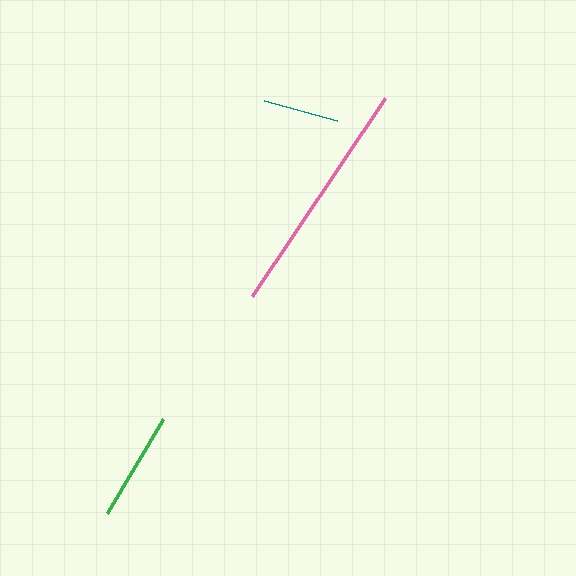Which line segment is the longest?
The pink line is the longest at approximately 239 pixels.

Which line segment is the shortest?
The teal line is the shortest at approximately 76 pixels.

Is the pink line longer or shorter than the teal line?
The pink line is longer than the teal line.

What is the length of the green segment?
The green segment is approximately 110 pixels long.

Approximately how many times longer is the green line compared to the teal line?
The green line is approximately 1.4 times the length of the teal line.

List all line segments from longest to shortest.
From longest to shortest: pink, green, teal.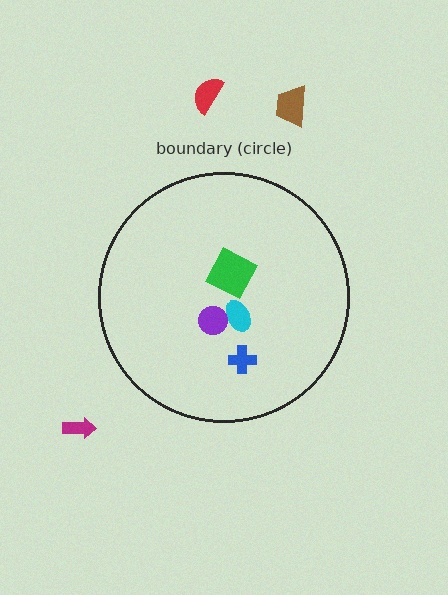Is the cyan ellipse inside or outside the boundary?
Inside.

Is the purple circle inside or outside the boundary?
Inside.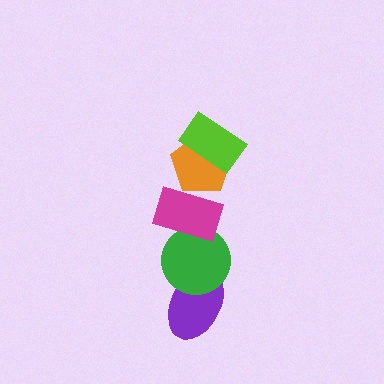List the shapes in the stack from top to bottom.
From top to bottom: the lime rectangle, the orange pentagon, the magenta rectangle, the green circle, the purple ellipse.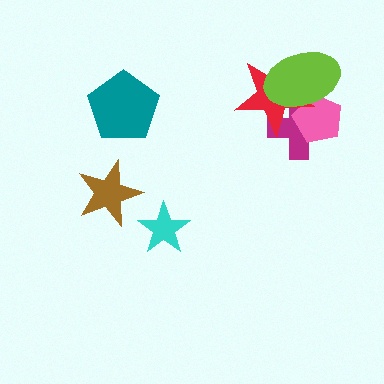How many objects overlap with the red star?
3 objects overlap with the red star.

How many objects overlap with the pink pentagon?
3 objects overlap with the pink pentagon.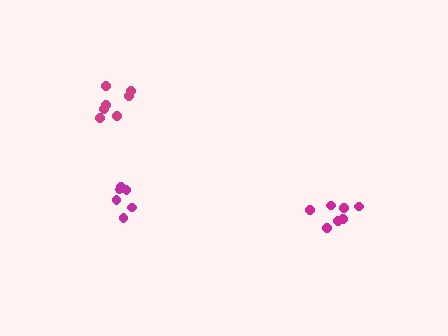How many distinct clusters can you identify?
There are 3 distinct clusters.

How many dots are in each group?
Group 1: 6 dots, Group 2: 7 dots, Group 3: 7 dots (20 total).